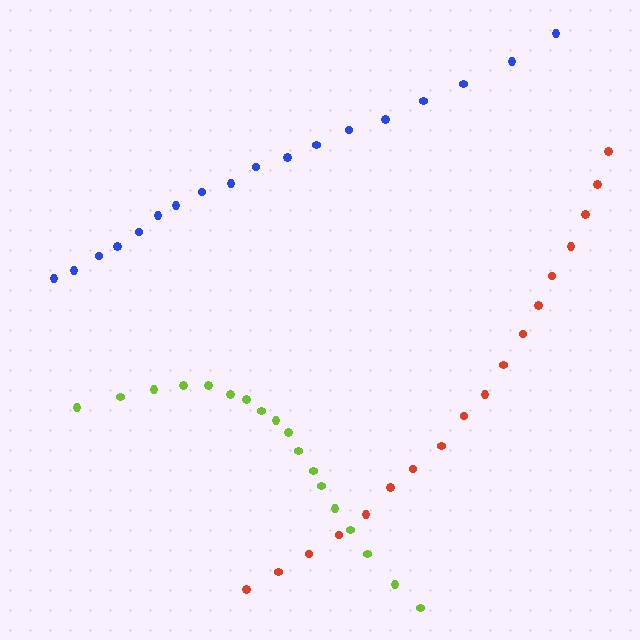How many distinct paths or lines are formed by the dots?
There are 3 distinct paths.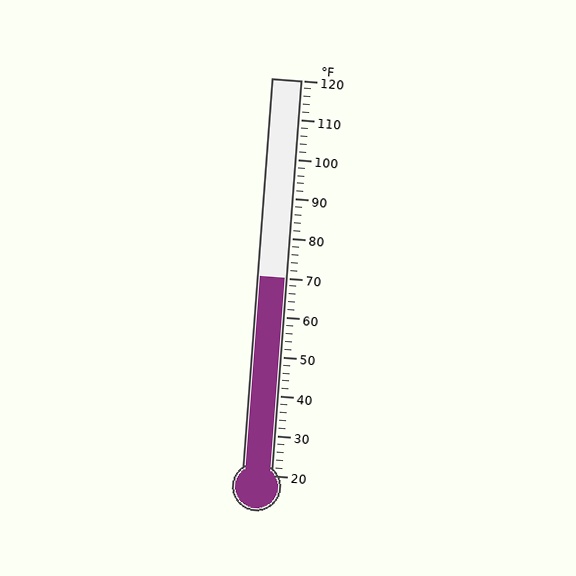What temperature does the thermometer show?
The thermometer shows approximately 70°F.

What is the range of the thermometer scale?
The thermometer scale ranges from 20°F to 120°F.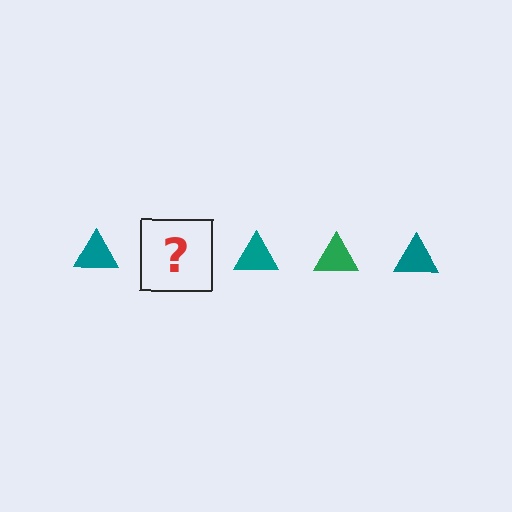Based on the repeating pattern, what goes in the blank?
The blank should be a green triangle.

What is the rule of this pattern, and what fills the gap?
The rule is that the pattern cycles through teal, green triangles. The gap should be filled with a green triangle.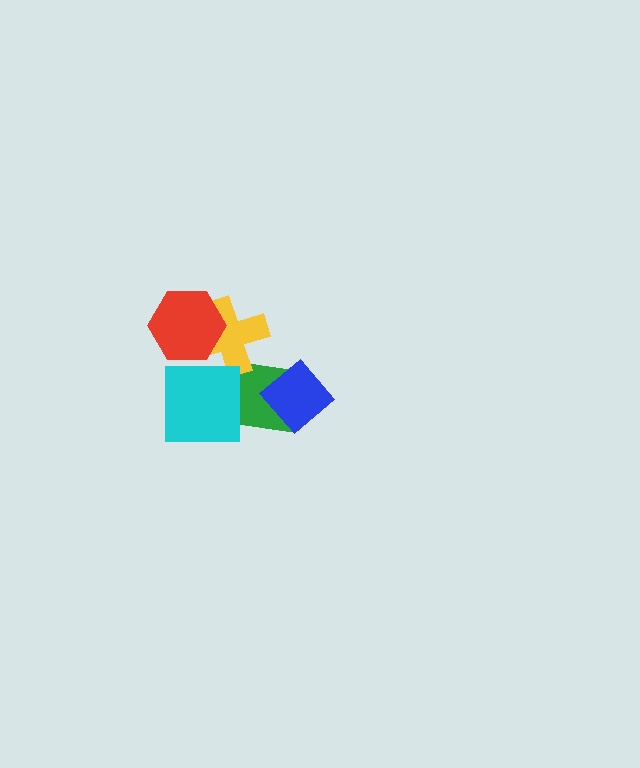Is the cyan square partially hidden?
No, no other shape covers it.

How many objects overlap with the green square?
3 objects overlap with the green square.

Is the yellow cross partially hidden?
Yes, it is partially covered by another shape.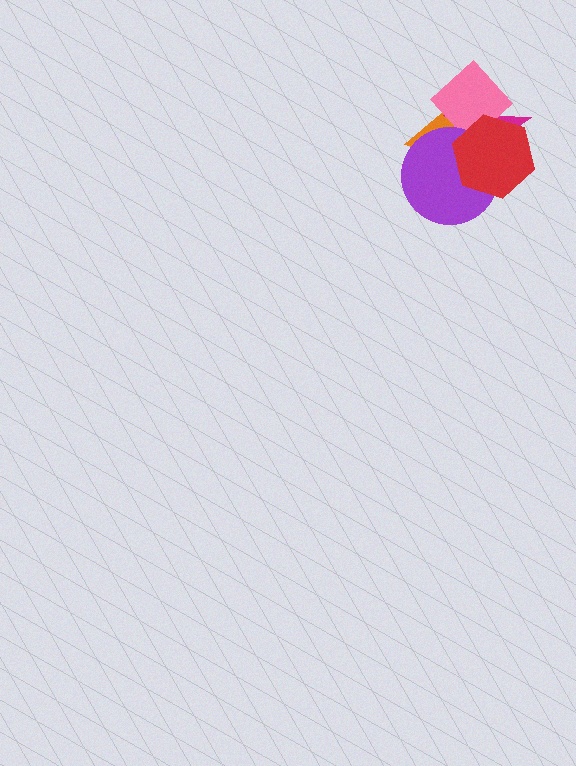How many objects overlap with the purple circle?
4 objects overlap with the purple circle.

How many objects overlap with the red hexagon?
4 objects overlap with the red hexagon.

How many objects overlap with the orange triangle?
4 objects overlap with the orange triangle.